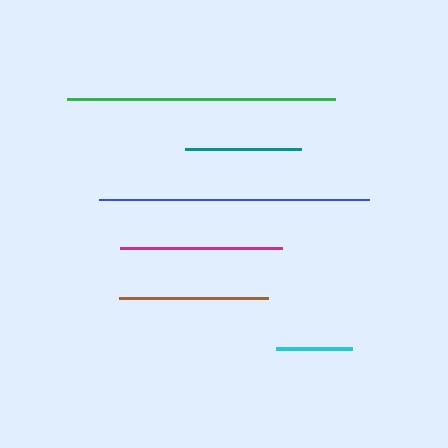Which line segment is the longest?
The blue line is the longest at approximately 270 pixels.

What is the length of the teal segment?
The teal segment is approximately 116 pixels long.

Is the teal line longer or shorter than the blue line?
The blue line is longer than the teal line.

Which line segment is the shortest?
The cyan line is the shortest at approximately 76 pixels.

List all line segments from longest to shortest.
From longest to shortest: blue, green, magenta, brown, teal, cyan.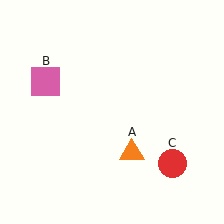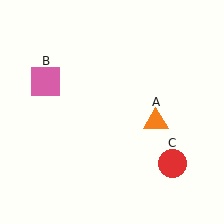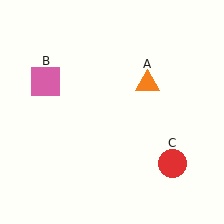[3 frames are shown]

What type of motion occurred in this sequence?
The orange triangle (object A) rotated counterclockwise around the center of the scene.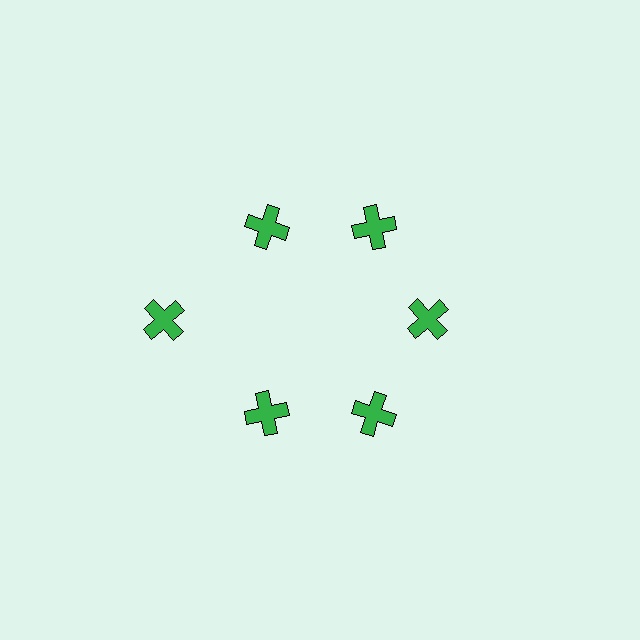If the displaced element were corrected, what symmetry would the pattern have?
It would have 6-fold rotational symmetry — the pattern would map onto itself every 60 degrees.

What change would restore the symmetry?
The symmetry would be restored by moving it inward, back onto the ring so that all 6 crosses sit at equal angles and equal distance from the center.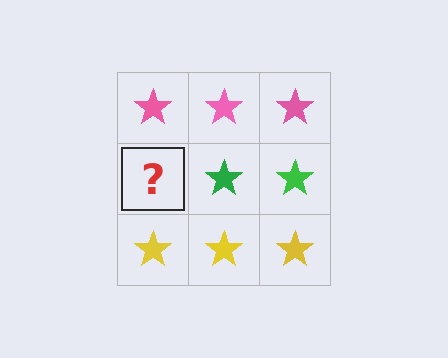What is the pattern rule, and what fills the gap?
The rule is that each row has a consistent color. The gap should be filled with a green star.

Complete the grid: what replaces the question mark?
The question mark should be replaced with a green star.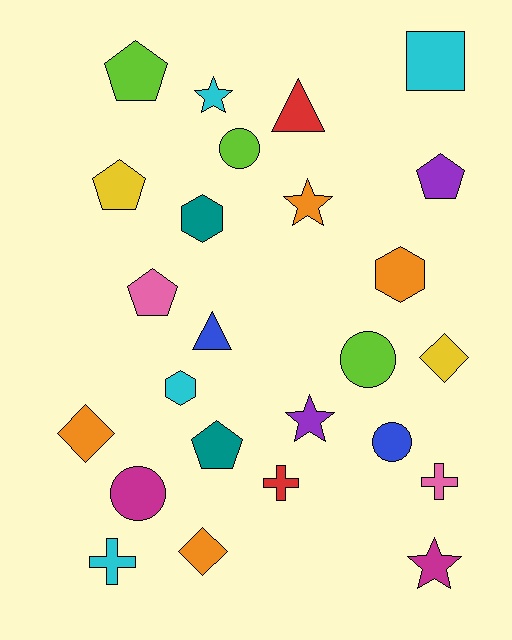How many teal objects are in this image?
There are 2 teal objects.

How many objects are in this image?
There are 25 objects.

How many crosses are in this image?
There are 3 crosses.